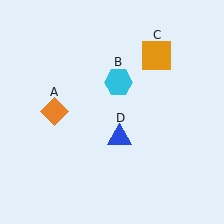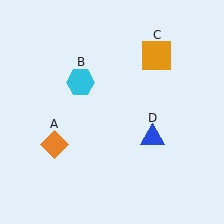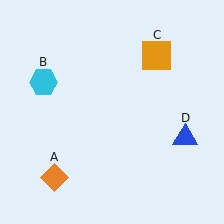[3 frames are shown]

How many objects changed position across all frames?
3 objects changed position: orange diamond (object A), cyan hexagon (object B), blue triangle (object D).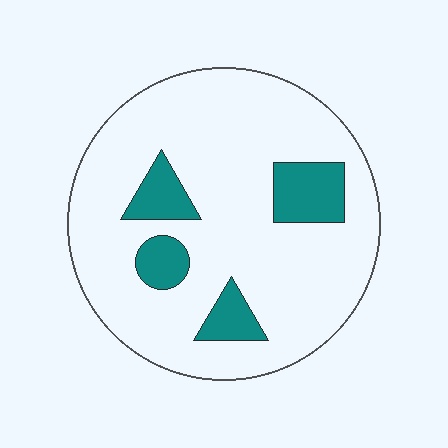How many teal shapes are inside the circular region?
4.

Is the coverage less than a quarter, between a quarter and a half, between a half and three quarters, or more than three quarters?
Less than a quarter.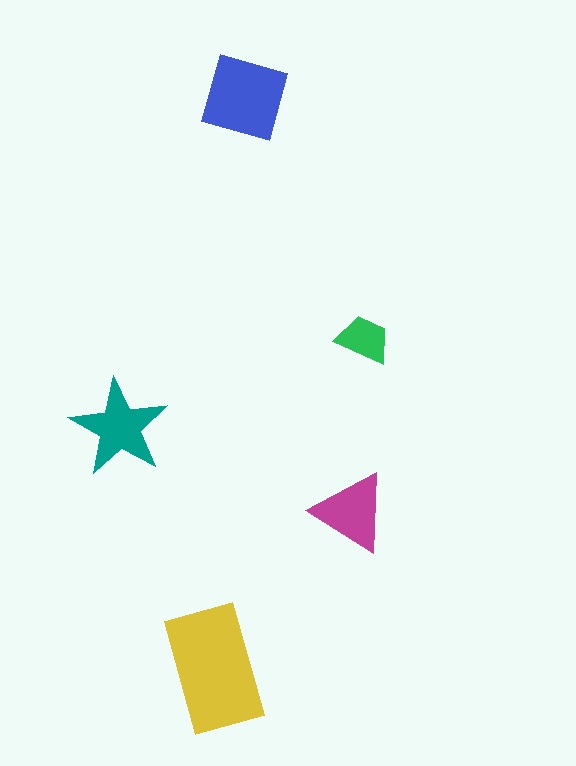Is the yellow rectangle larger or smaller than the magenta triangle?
Larger.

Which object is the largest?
The yellow rectangle.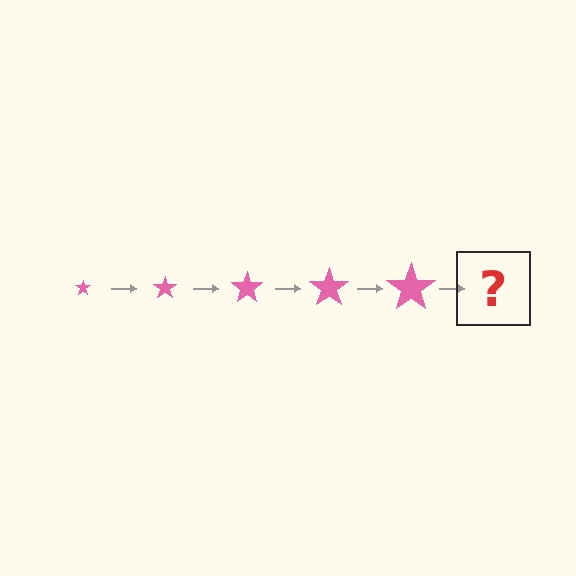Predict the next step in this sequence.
The next step is a pink star, larger than the previous one.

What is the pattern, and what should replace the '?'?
The pattern is that the star gets progressively larger each step. The '?' should be a pink star, larger than the previous one.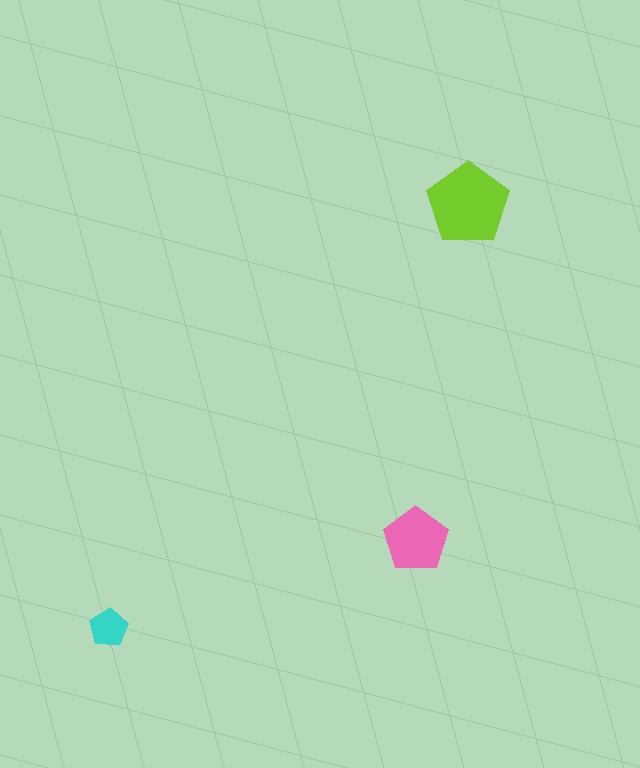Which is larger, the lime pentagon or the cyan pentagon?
The lime one.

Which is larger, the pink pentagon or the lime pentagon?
The lime one.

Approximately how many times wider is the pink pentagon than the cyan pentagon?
About 1.5 times wider.